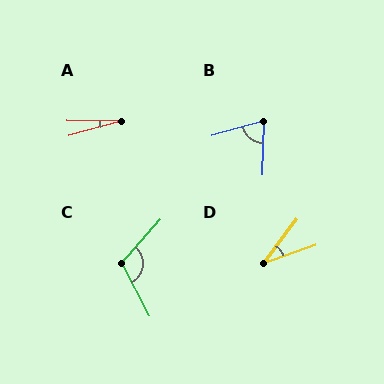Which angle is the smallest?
A, at approximately 17 degrees.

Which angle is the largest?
C, at approximately 111 degrees.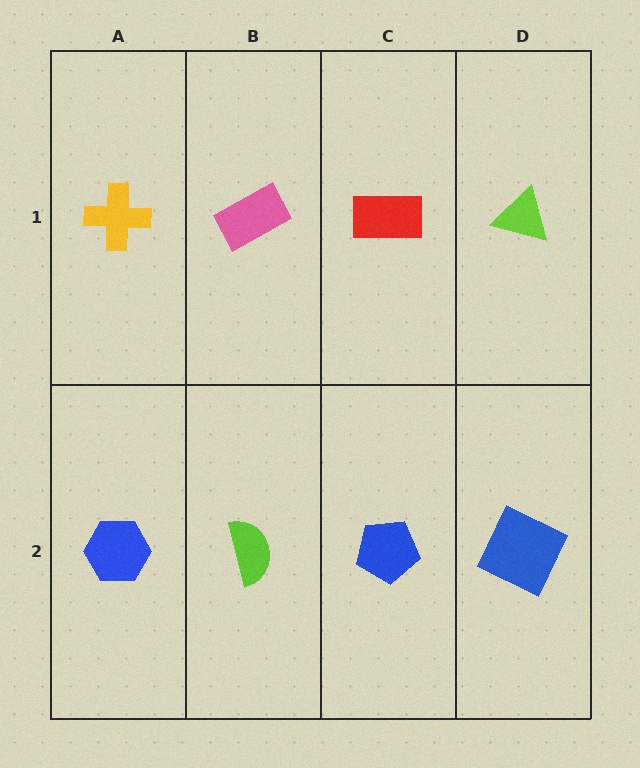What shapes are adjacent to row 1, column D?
A blue square (row 2, column D), a red rectangle (row 1, column C).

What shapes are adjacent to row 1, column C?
A blue pentagon (row 2, column C), a pink rectangle (row 1, column B), a lime triangle (row 1, column D).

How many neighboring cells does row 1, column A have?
2.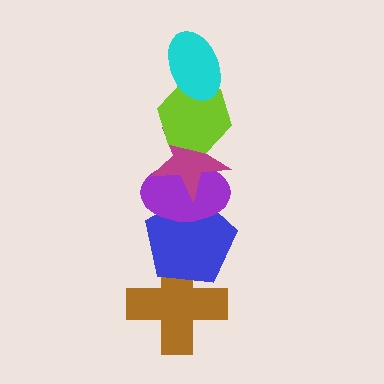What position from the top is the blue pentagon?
The blue pentagon is 5th from the top.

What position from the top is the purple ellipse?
The purple ellipse is 4th from the top.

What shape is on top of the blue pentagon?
The purple ellipse is on top of the blue pentagon.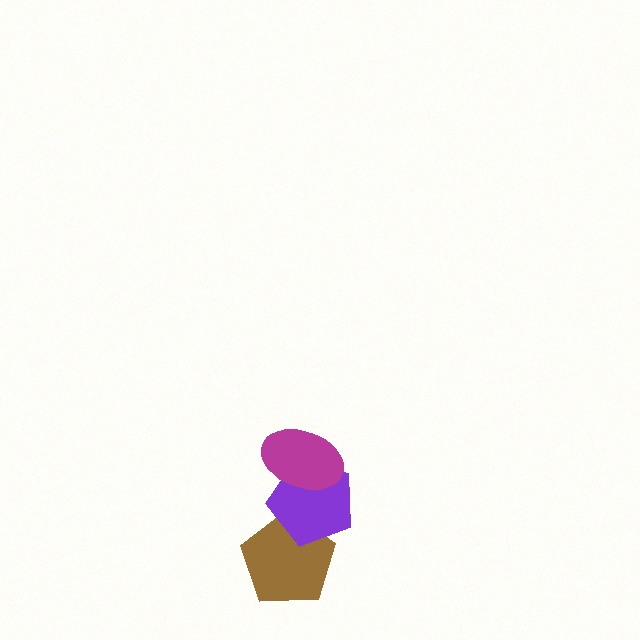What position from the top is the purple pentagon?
The purple pentagon is 2nd from the top.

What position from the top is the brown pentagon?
The brown pentagon is 3rd from the top.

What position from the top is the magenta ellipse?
The magenta ellipse is 1st from the top.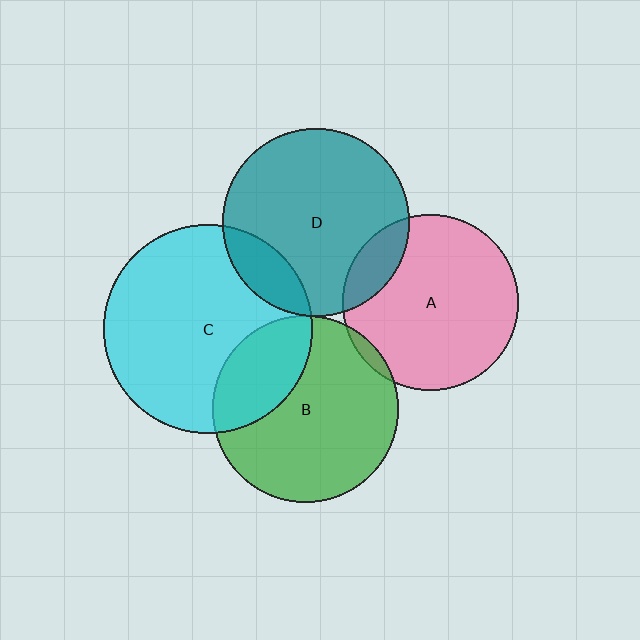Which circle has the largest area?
Circle C (cyan).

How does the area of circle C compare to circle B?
Approximately 1.3 times.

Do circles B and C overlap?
Yes.